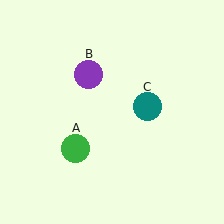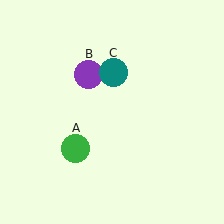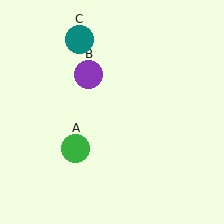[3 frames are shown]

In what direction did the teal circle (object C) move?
The teal circle (object C) moved up and to the left.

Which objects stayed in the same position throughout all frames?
Green circle (object A) and purple circle (object B) remained stationary.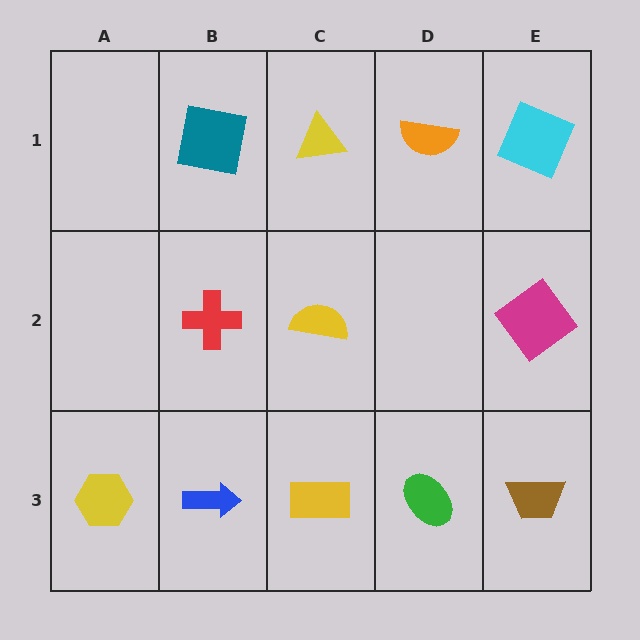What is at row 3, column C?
A yellow rectangle.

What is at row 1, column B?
A teal square.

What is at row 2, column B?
A red cross.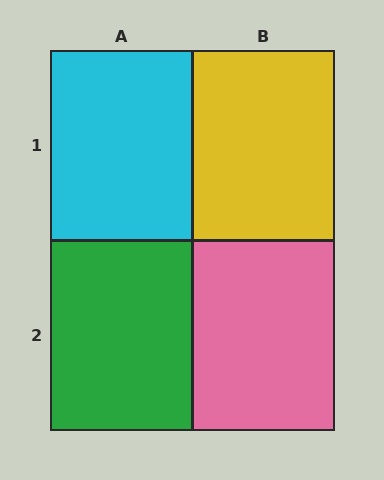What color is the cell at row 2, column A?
Green.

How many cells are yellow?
1 cell is yellow.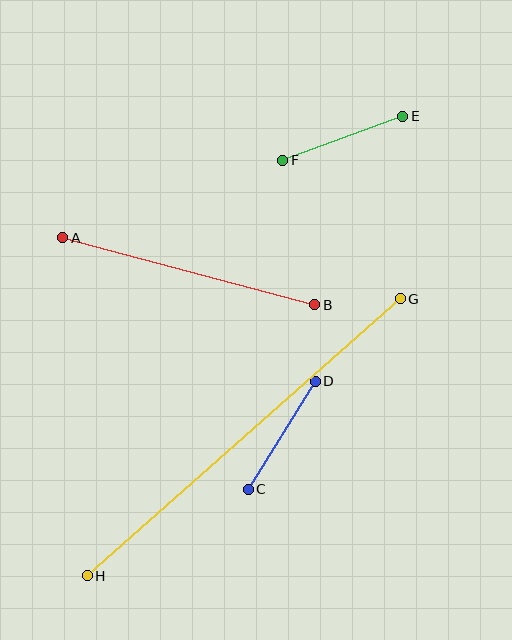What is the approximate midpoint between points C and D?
The midpoint is at approximately (282, 435) pixels.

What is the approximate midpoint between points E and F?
The midpoint is at approximately (343, 138) pixels.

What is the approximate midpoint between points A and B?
The midpoint is at approximately (189, 271) pixels.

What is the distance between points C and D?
The distance is approximately 127 pixels.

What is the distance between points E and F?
The distance is approximately 128 pixels.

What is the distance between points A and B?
The distance is approximately 261 pixels.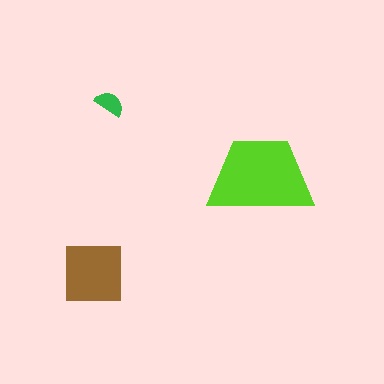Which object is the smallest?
The green semicircle.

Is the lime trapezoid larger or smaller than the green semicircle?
Larger.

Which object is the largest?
The lime trapezoid.